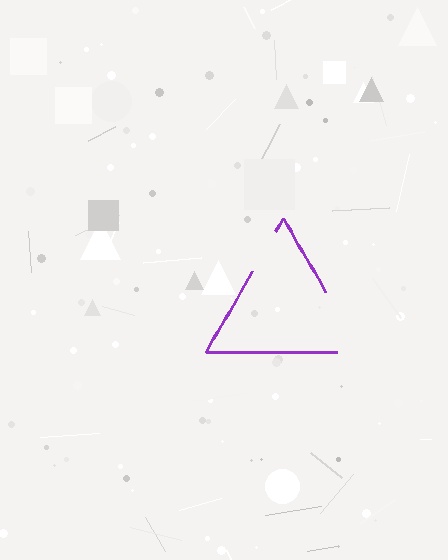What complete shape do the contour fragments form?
The contour fragments form a triangle.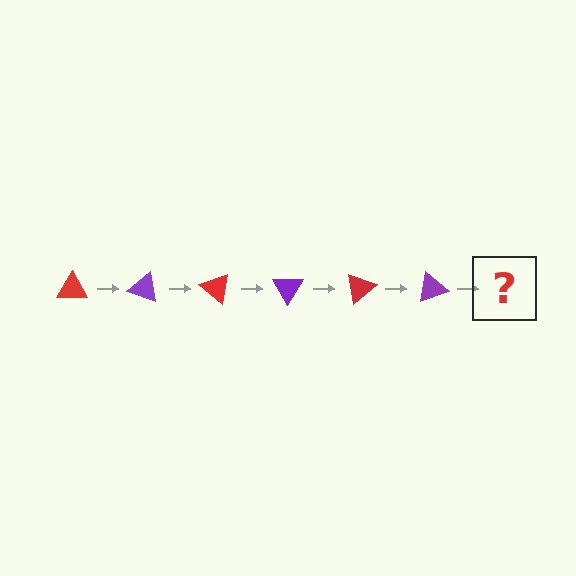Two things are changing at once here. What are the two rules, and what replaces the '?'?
The two rules are that it rotates 20 degrees each step and the color cycles through red and purple. The '?' should be a red triangle, rotated 120 degrees from the start.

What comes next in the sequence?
The next element should be a red triangle, rotated 120 degrees from the start.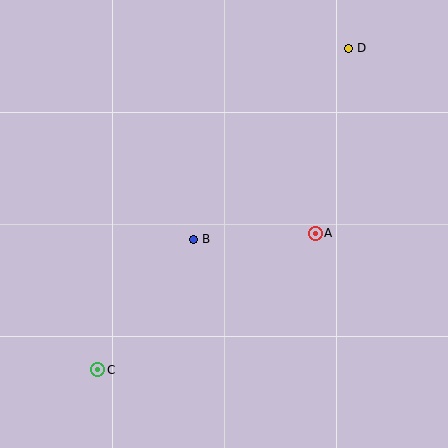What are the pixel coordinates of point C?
Point C is at (98, 370).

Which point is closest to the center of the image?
Point B at (193, 239) is closest to the center.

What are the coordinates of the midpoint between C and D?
The midpoint between C and D is at (223, 209).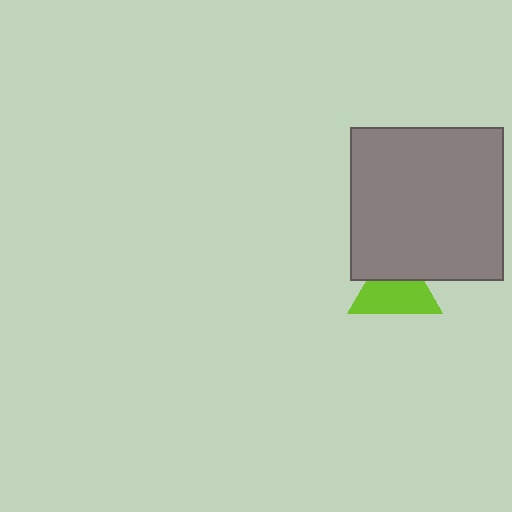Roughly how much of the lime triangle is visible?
About half of it is visible (roughly 62%).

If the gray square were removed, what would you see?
You would see the complete lime triangle.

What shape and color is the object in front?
The object in front is a gray square.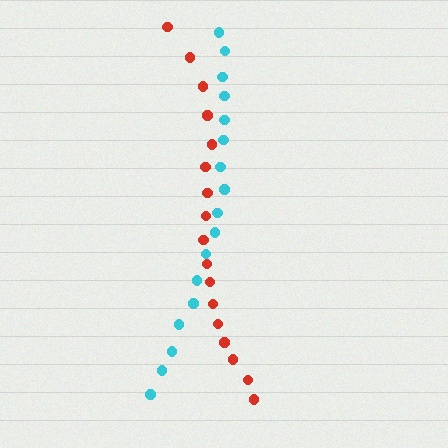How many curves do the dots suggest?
There are 2 distinct paths.